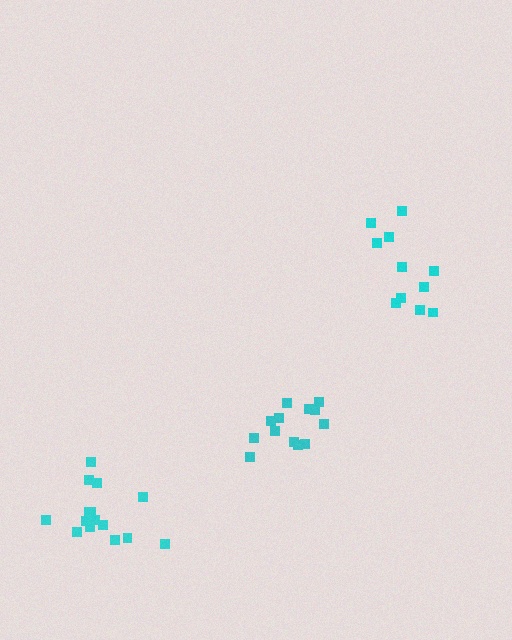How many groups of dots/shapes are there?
There are 3 groups.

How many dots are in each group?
Group 1: 13 dots, Group 2: 15 dots, Group 3: 11 dots (39 total).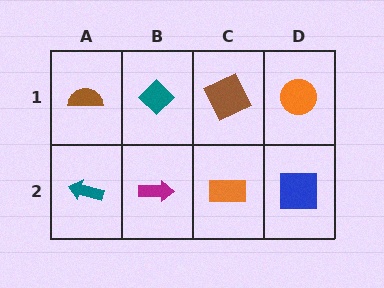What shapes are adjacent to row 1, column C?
An orange rectangle (row 2, column C), a teal diamond (row 1, column B), an orange circle (row 1, column D).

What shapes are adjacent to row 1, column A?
A teal arrow (row 2, column A), a teal diamond (row 1, column B).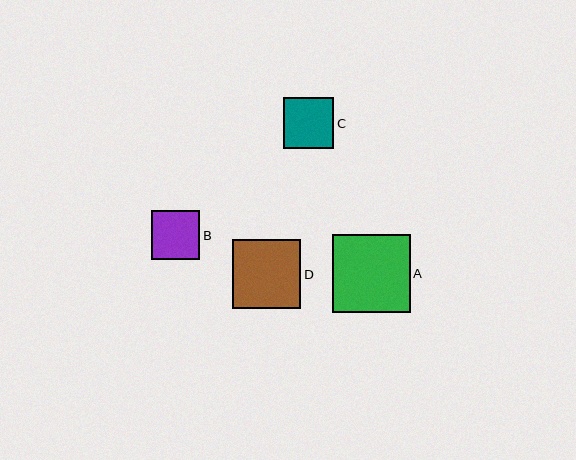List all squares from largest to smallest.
From largest to smallest: A, D, C, B.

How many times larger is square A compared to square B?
Square A is approximately 1.6 times the size of square B.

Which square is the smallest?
Square B is the smallest with a size of approximately 49 pixels.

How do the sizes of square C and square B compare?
Square C and square B are approximately the same size.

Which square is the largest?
Square A is the largest with a size of approximately 78 pixels.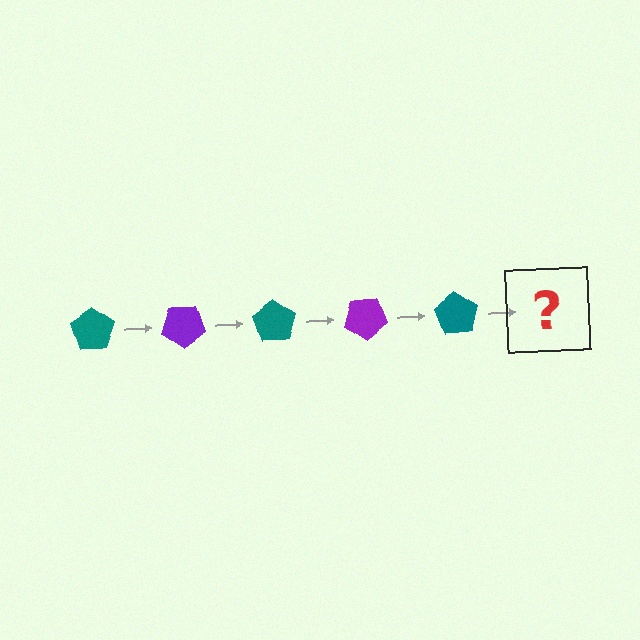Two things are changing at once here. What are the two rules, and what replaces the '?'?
The two rules are that it rotates 35 degrees each step and the color cycles through teal and purple. The '?' should be a purple pentagon, rotated 175 degrees from the start.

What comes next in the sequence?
The next element should be a purple pentagon, rotated 175 degrees from the start.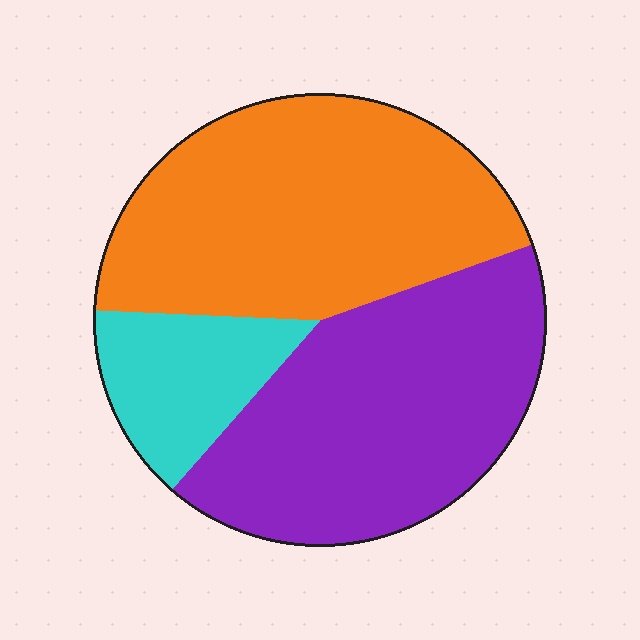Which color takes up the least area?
Cyan, at roughly 15%.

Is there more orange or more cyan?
Orange.